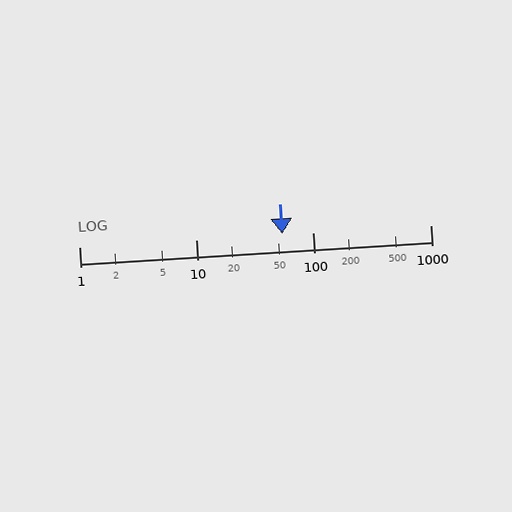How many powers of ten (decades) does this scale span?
The scale spans 3 decades, from 1 to 1000.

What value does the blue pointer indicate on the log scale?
The pointer indicates approximately 54.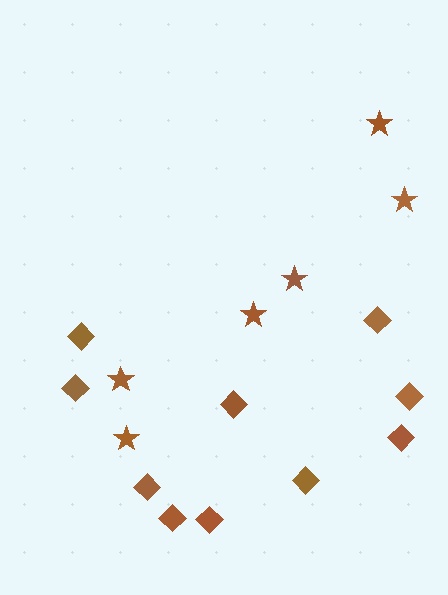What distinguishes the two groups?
There are 2 groups: one group of stars (6) and one group of diamonds (10).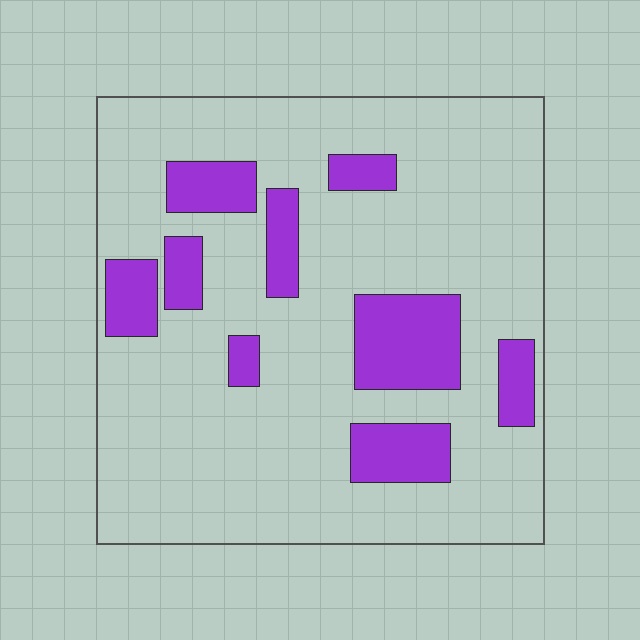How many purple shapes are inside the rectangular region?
9.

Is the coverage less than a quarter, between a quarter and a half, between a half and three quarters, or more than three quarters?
Less than a quarter.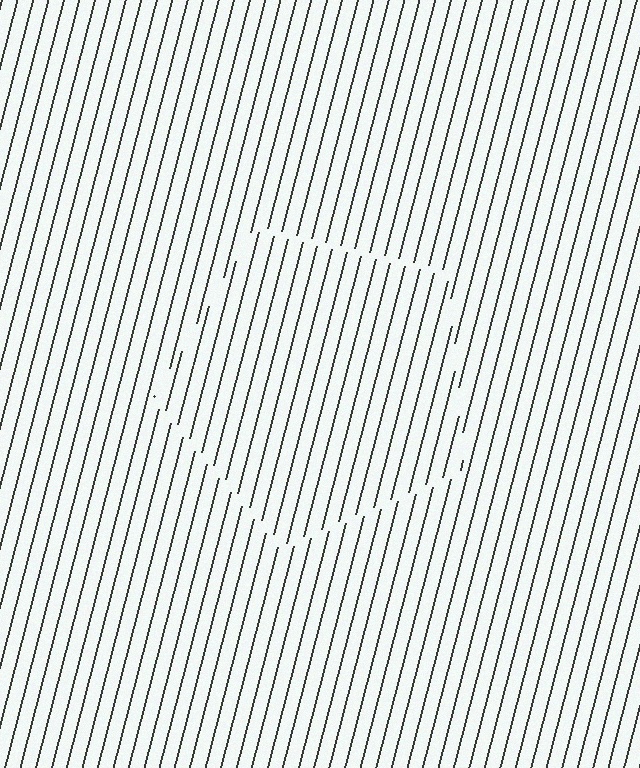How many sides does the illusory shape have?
5 sides — the line-ends trace a pentagon.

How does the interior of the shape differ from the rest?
The interior of the shape contains the same grating, shifted by half a period — the contour is defined by the phase discontinuity where line-ends from the inner and outer gratings abut.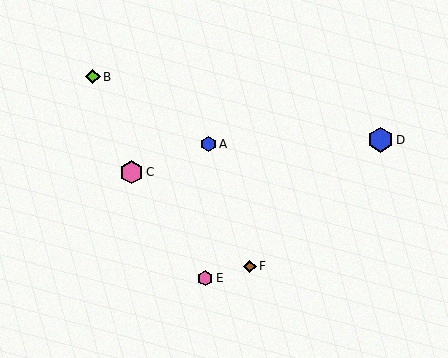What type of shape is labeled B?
Shape B is a lime diamond.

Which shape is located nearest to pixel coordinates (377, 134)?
The blue hexagon (labeled D) at (381, 140) is nearest to that location.